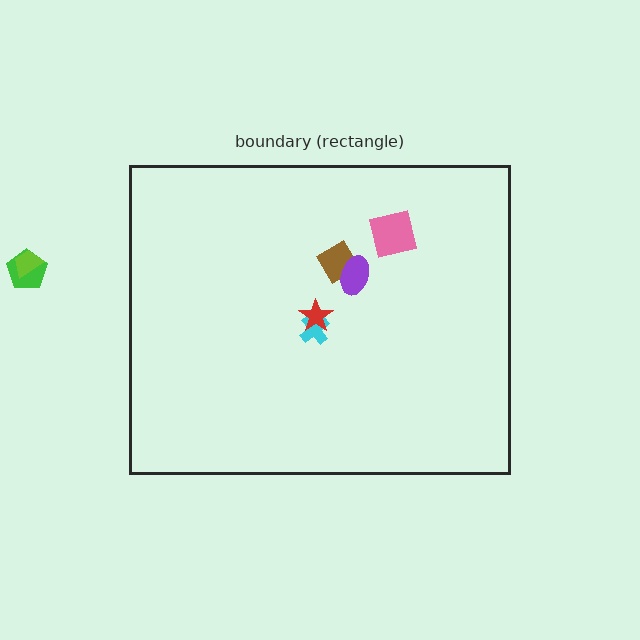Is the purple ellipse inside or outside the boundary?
Inside.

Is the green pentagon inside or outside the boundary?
Outside.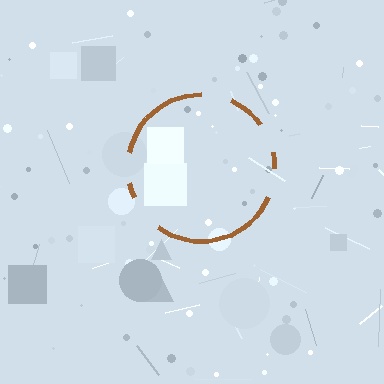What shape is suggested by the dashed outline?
The dashed outline suggests a circle.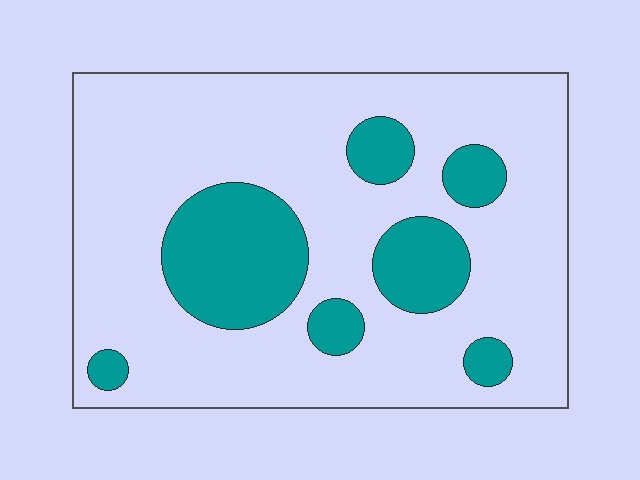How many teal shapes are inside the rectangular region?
7.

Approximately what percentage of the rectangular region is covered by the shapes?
Approximately 25%.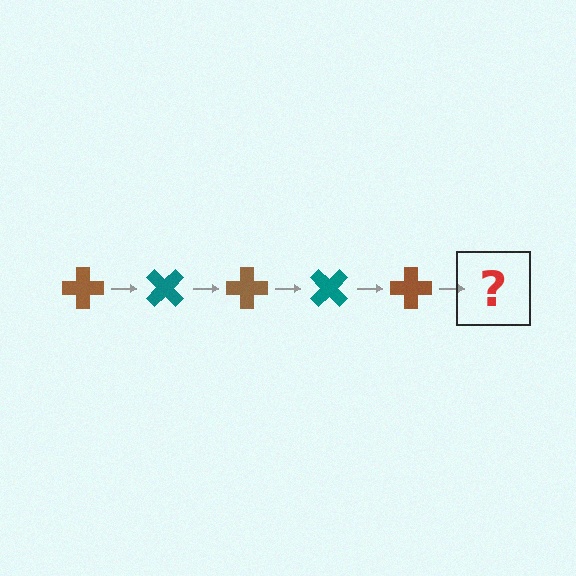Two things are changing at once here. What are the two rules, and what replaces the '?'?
The two rules are that it rotates 45 degrees each step and the color cycles through brown and teal. The '?' should be a teal cross, rotated 225 degrees from the start.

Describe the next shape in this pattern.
It should be a teal cross, rotated 225 degrees from the start.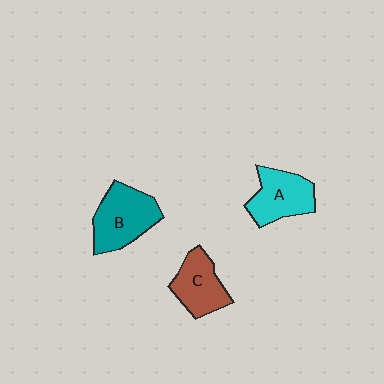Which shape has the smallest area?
Shape C (brown).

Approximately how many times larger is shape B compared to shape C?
Approximately 1.3 times.